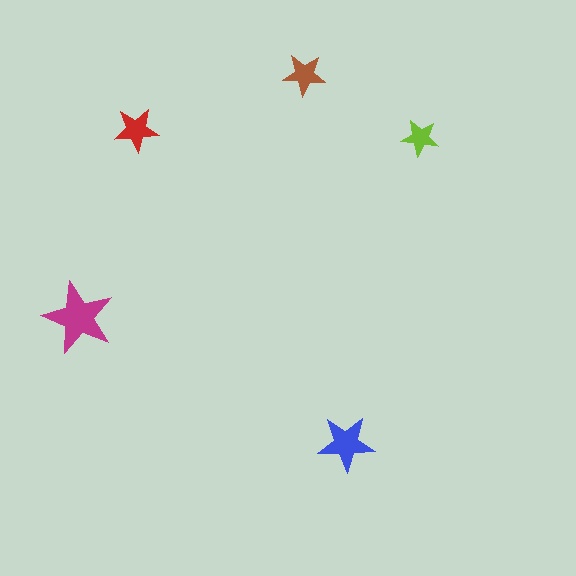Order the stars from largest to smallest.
the magenta one, the blue one, the red one, the brown one, the lime one.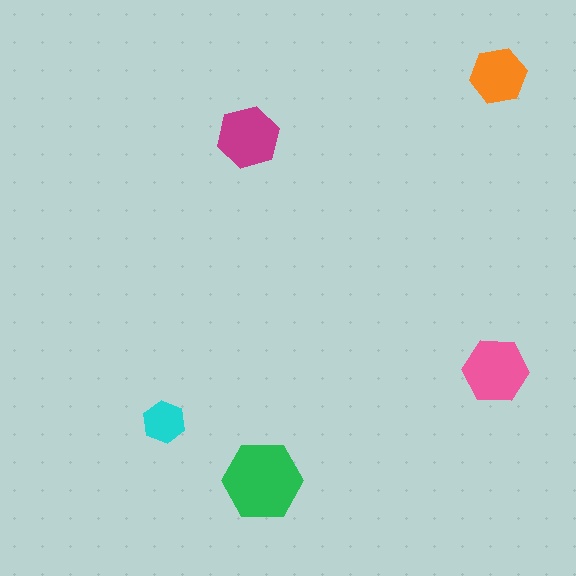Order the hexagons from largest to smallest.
the green one, the pink one, the magenta one, the orange one, the cyan one.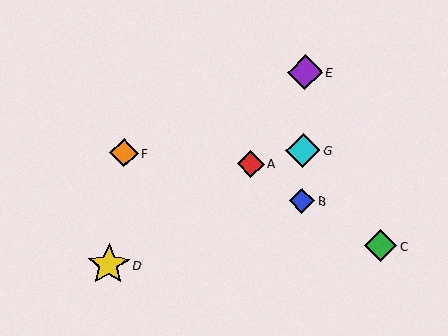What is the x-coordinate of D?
Object D is at x≈109.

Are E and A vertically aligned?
No, E is at x≈305 and A is at x≈251.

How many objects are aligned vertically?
3 objects (B, E, G) are aligned vertically.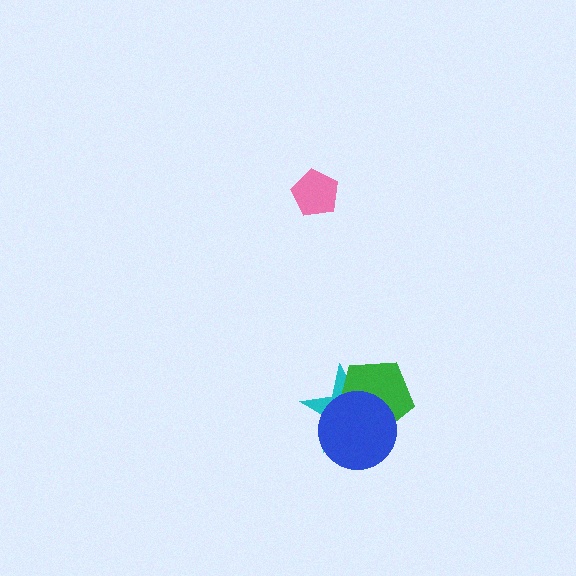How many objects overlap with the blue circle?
2 objects overlap with the blue circle.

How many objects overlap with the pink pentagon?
0 objects overlap with the pink pentagon.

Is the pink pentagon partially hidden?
No, no other shape covers it.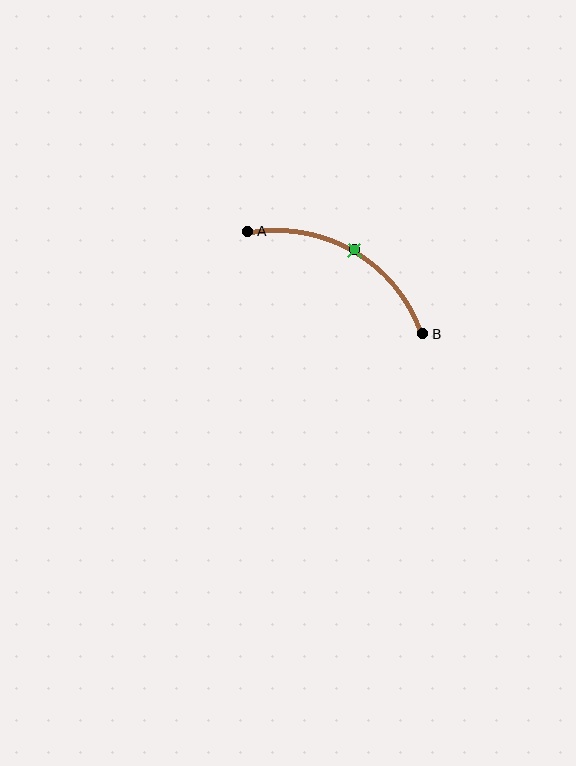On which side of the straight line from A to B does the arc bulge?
The arc bulges above the straight line connecting A and B.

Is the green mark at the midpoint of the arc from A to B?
Yes. The green mark lies on the arc at equal arc-length from both A and B — it is the arc midpoint.